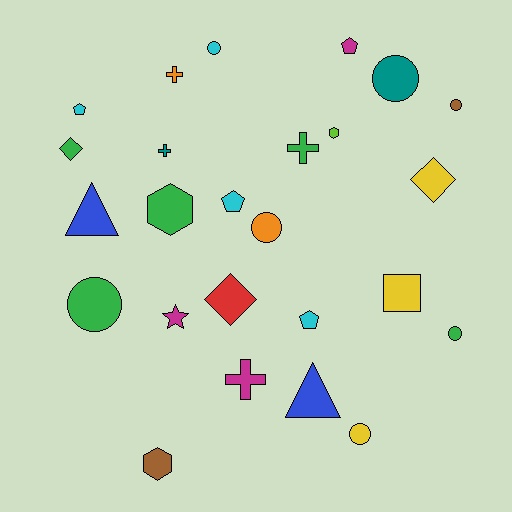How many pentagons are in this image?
There are 4 pentagons.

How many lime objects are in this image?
There is 1 lime object.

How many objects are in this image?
There are 25 objects.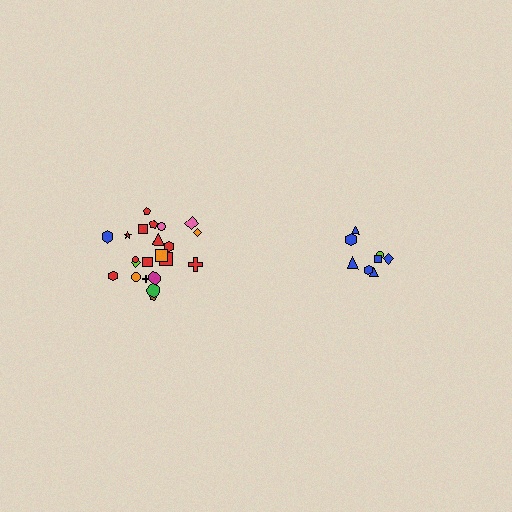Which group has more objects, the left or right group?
The left group.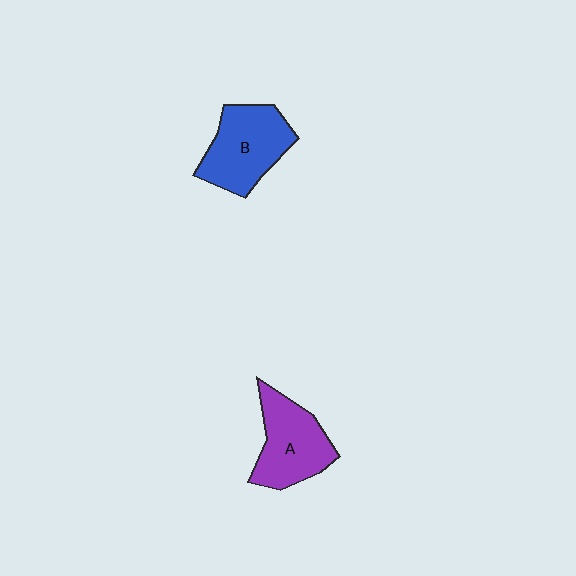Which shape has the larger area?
Shape B (blue).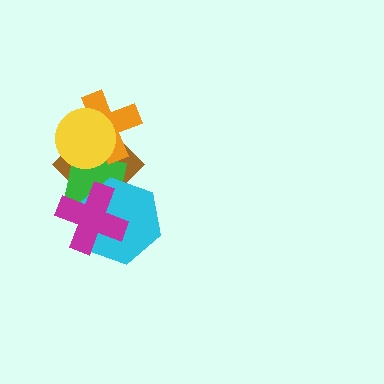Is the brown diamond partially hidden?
Yes, it is partially covered by another shape.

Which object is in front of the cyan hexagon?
The magenta cross is in front of the cyan hexagon.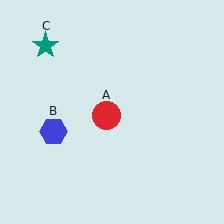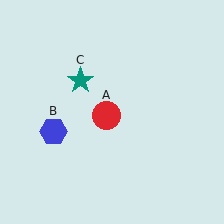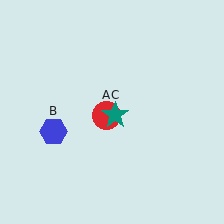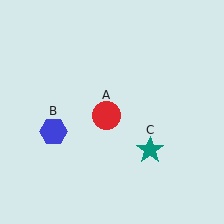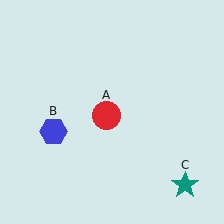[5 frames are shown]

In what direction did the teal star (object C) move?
The teal star (object C) moved down and to the right.